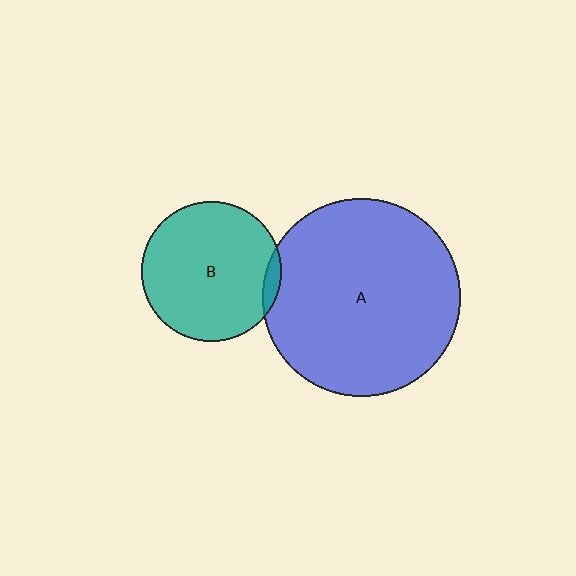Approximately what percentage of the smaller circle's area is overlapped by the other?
Approximately 5%.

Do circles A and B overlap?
Yes.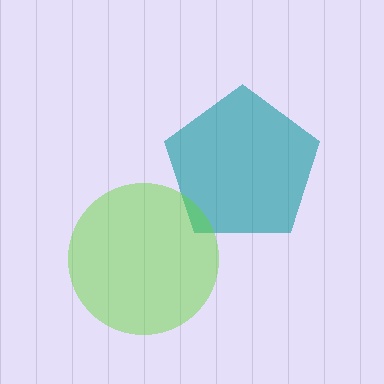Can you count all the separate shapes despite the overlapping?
Yes, there are 2 separate shapes.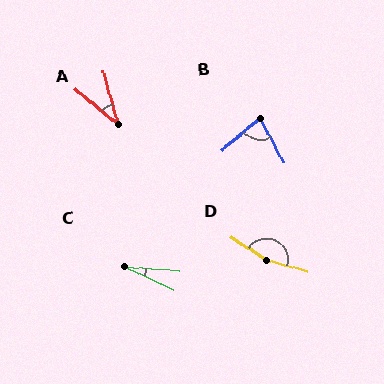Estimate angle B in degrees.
Approximately 79 degrees.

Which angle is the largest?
D, at approximately 162 degrees.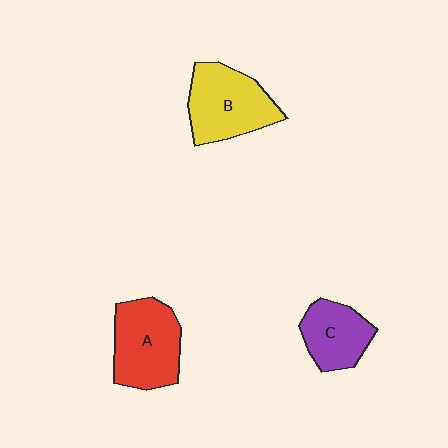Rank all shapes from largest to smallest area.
From largest to smallest: B (yellow), A (red), C (purple).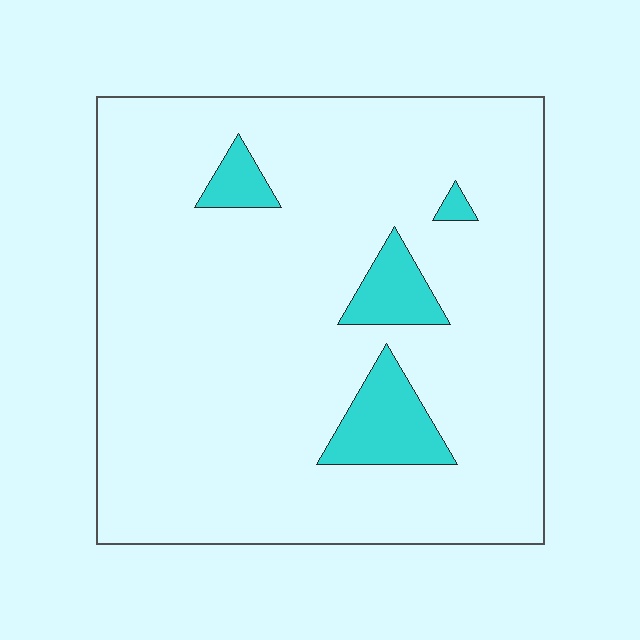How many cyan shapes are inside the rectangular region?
4.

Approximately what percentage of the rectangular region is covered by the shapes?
Approximately 10%.